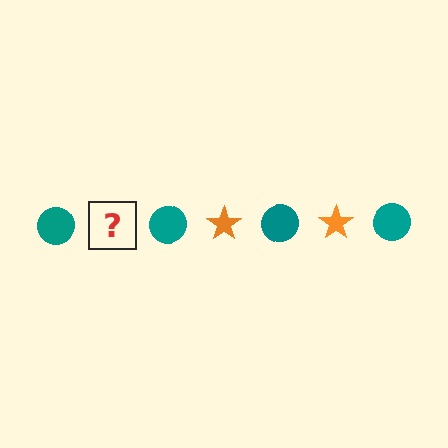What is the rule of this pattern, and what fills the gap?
The rule is that the pattern alternates between teal circle and orange star. The gap should be filled with an orange star.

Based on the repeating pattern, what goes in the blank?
The blank should be an orange star.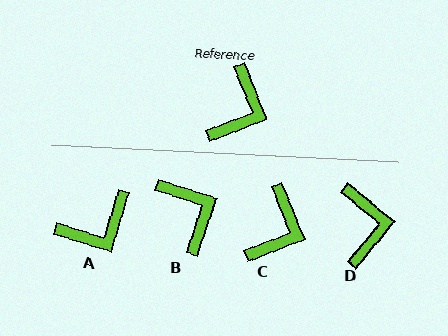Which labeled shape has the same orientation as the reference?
C.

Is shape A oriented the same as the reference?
No, it is off by about 39 degrees.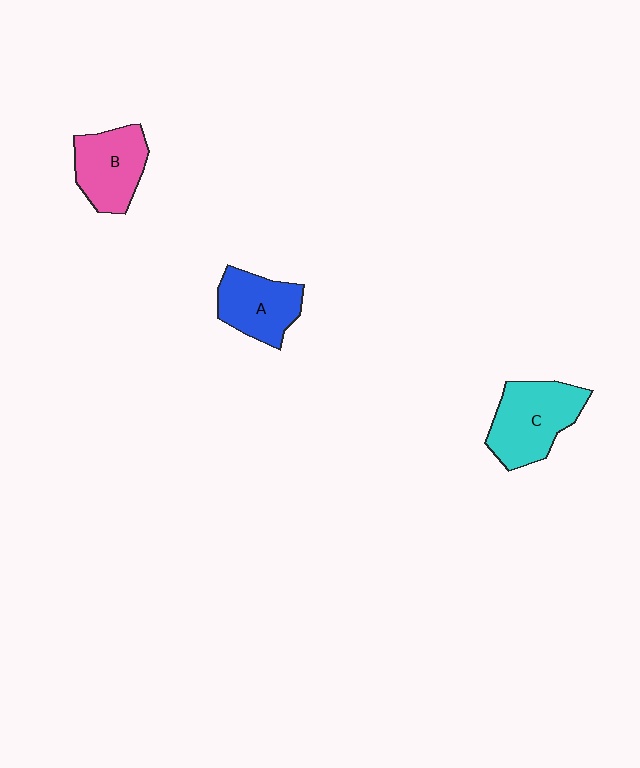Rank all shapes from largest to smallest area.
From largest to smallest: C (cyan), B (pink), A (blue).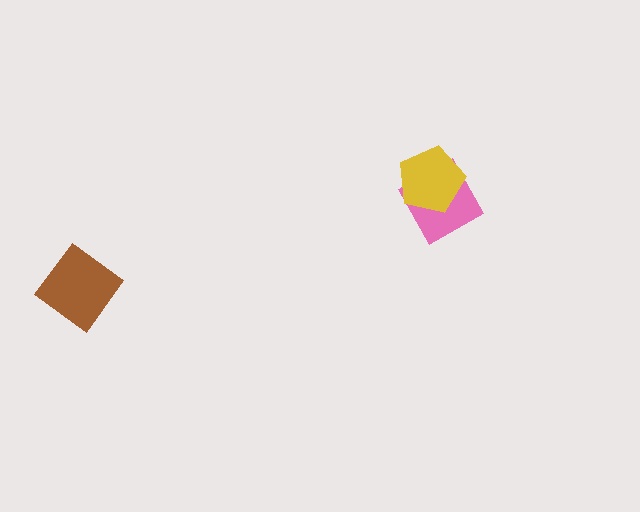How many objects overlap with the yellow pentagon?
1 object overlaps with the yellow pentagon.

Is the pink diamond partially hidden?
Yes, it is partially covered by another shape.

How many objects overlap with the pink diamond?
1 object overlaps with the pink diamond.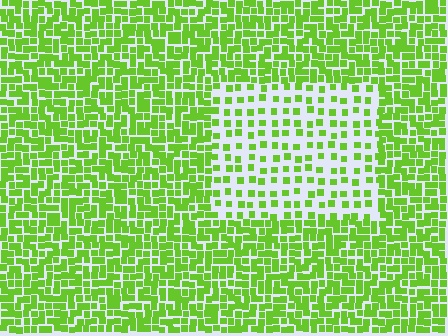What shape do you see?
I see a rectangle.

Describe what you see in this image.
The image contains small lime elements arranged at two different densities. A rectangle-shaped region is visible where the elements are less densely packed than the surrounding area.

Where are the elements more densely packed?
The elements are more densely packed outside the rectangle boundary.